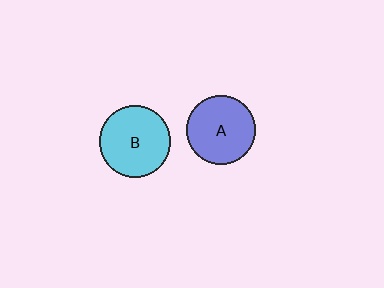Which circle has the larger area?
Circle B (cyan).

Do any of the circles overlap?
No, none of the circles overlap.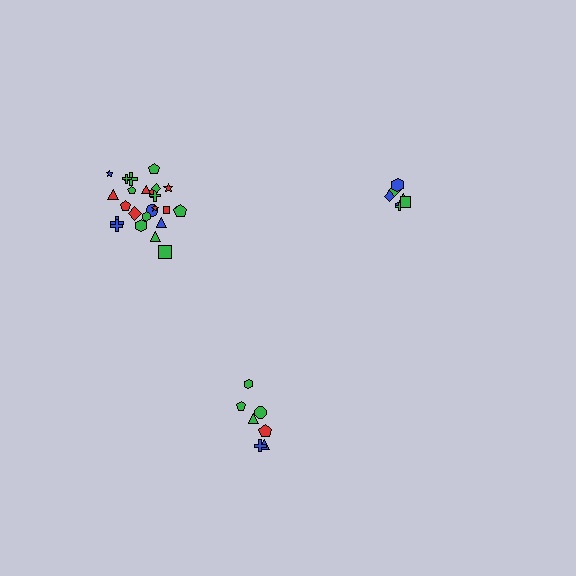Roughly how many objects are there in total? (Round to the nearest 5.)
Roughly 40 objects in total.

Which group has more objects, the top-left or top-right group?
The top-left group.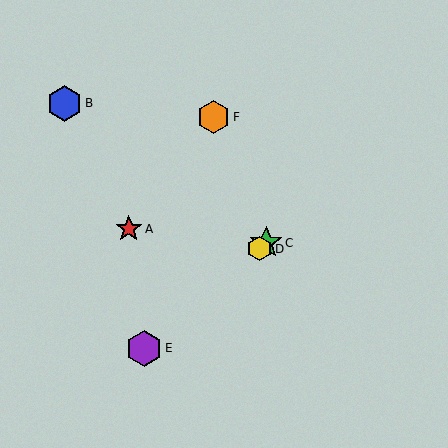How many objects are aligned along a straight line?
3 objects (C, D, E) are aligned along a straight line.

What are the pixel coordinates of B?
Object B is at (65, 103).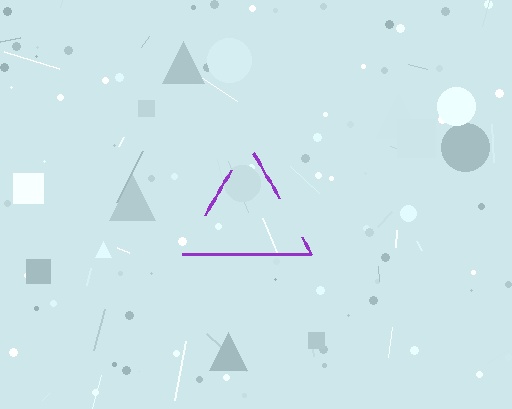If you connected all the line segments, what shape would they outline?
They would outline a triangle.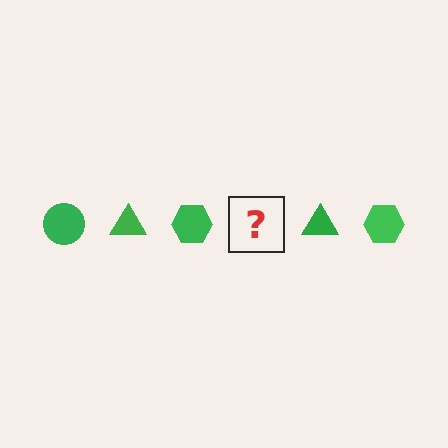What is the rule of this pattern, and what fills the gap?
The rule is that the pattern cycles through circle, triangle, hexagon shapes in green. The gap should be filled with a green circle.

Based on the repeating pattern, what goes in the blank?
The blank should be a green circle.